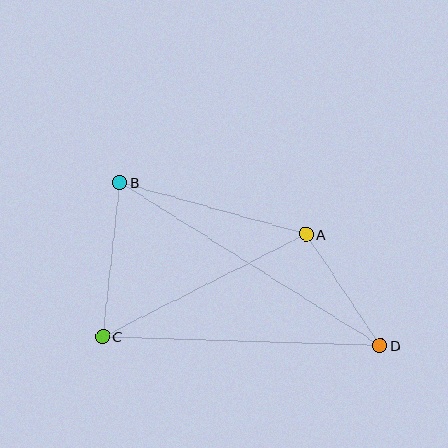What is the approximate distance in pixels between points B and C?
The distance between B and C is approximately 155 pixels.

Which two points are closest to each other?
Points A and D are closest to each other.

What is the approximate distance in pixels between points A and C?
The distance between A and C is approximately 227 pixels.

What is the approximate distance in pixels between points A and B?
The distance between A and B is approximately 193 pixels.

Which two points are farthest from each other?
Points B and D are farthest from each other.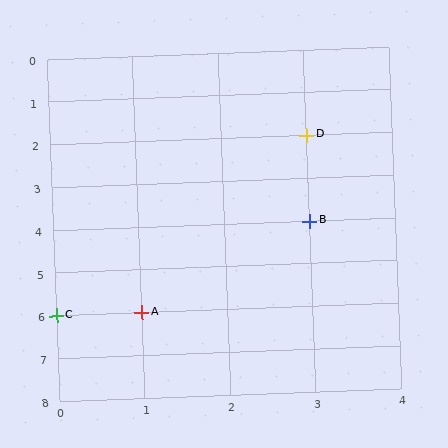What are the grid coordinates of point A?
Point A is at grid coordinates (1, 6).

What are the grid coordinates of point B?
Point B is at grid coordinates (3, 4).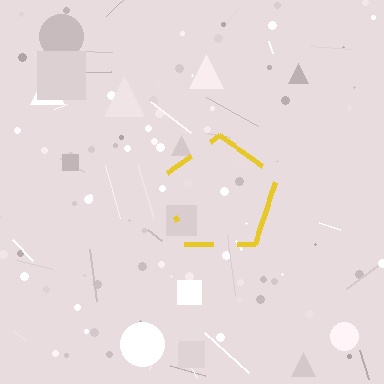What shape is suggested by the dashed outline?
The dashed outline suggests a pentagon.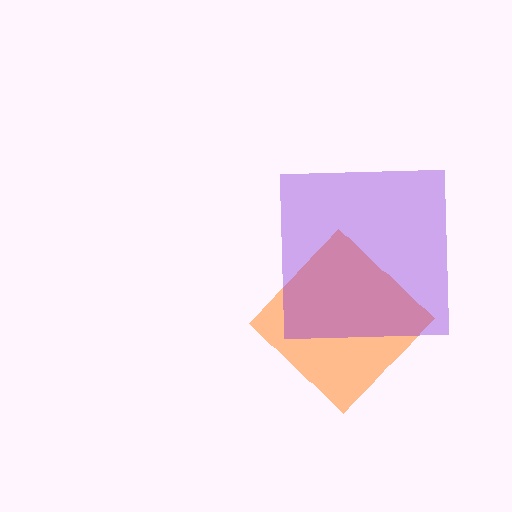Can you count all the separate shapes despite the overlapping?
Yes, there are 2 separate shapes.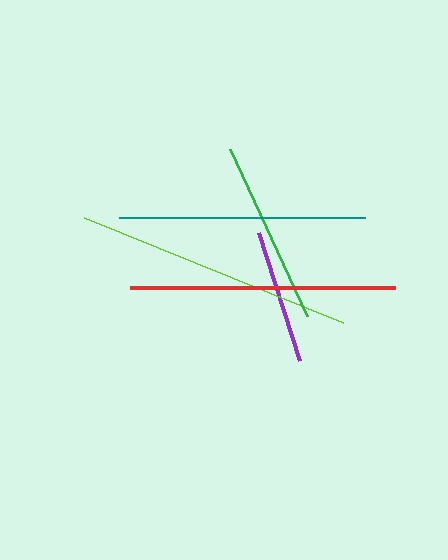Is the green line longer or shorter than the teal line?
The teal line is longer than the green line.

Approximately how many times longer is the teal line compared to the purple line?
The teal line is approximately 1.8 times the length of the purple line.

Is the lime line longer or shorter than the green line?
The lime line is longer than the green line.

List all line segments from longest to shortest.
From longest to shortest: lime, red, teal, green, purple.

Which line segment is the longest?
The lime line is the longest at approximately 279 pixels.